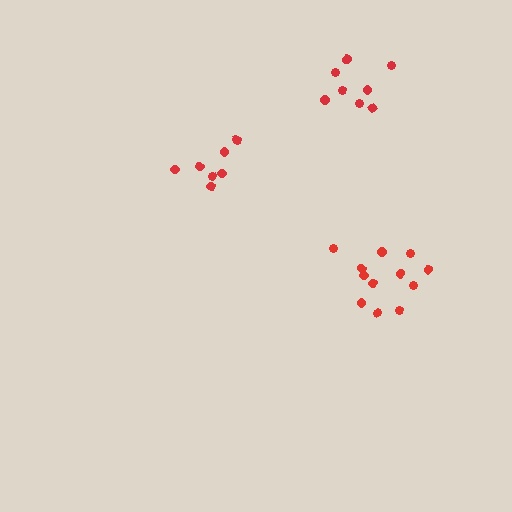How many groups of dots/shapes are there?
There are 3 groups.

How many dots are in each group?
Group 1: 12 dots, Group 2: 8 dots, Group 3: 8 dots (28 total).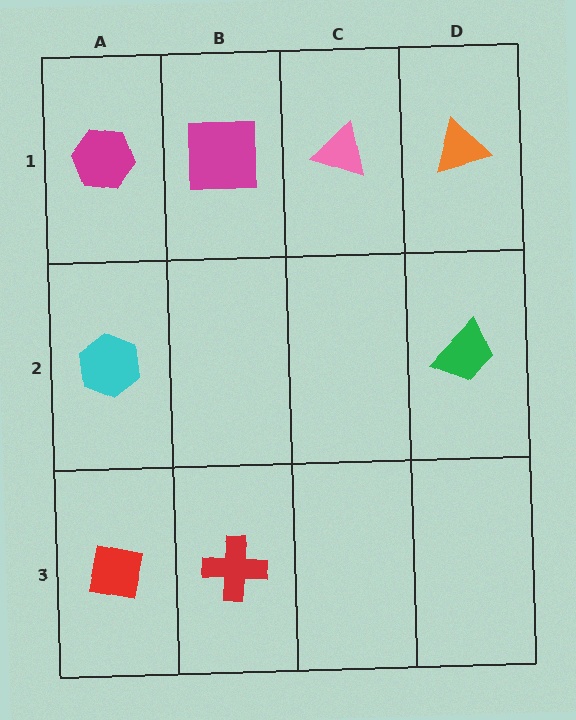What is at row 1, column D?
An orange triangle.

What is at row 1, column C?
A pink triangle.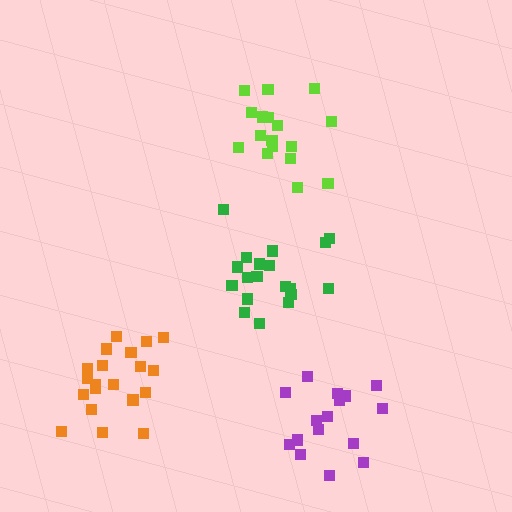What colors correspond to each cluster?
The clusters are colored: orange, lime, green, purple.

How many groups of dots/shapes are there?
There are 4 groups.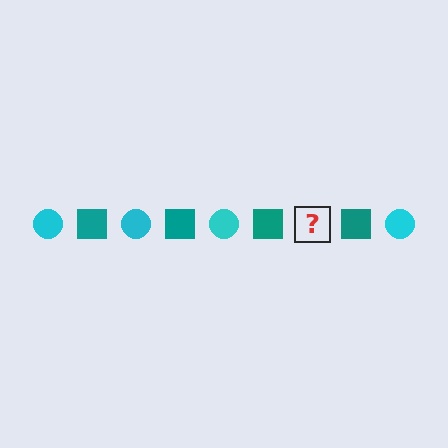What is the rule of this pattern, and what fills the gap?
The rule is that the pattern alternates between cyan circle and teal square. The gap should be filled with a cyan circle.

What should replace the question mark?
The question mark should be replaced with a cyan circle.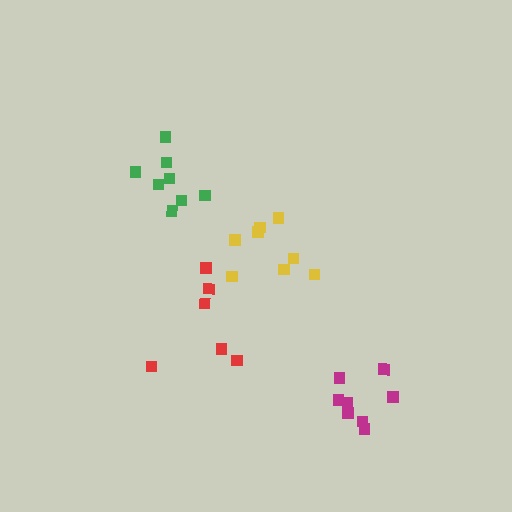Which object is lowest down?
The magenta cluster is bottommost.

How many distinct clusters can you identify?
There are 4 distinct clusters.